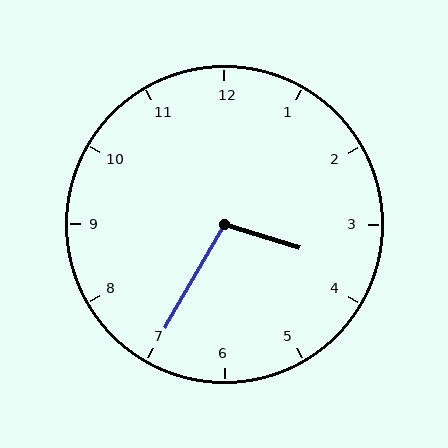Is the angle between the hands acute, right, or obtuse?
It is obtuse.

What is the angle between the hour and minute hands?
Approximately 102 degrees.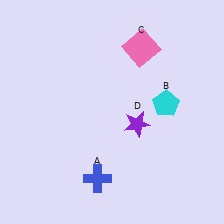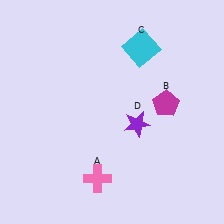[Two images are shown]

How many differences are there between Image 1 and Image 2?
There are 3 differences between the two images.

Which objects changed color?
A changed from blue to pink. B changed from cyan to magenta. C changed from pink to cyan.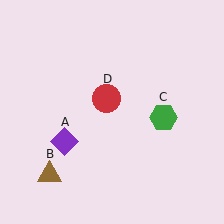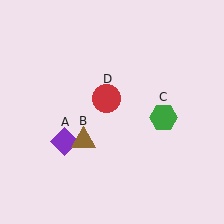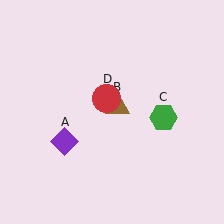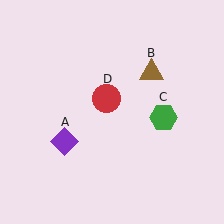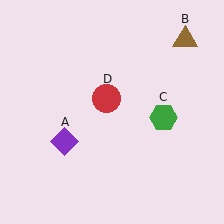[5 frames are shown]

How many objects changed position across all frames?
1 object changed position: brown triangle (object B).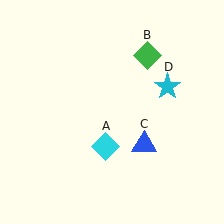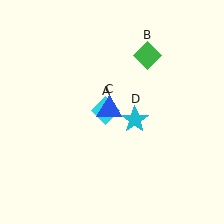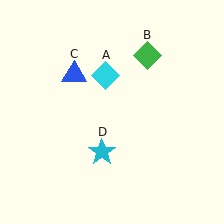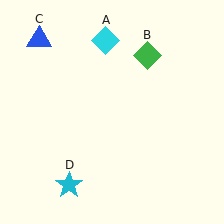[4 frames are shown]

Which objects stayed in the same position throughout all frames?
Green diamond (object B) remained stationary.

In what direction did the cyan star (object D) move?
The cyan star (object D) moved down and to the left.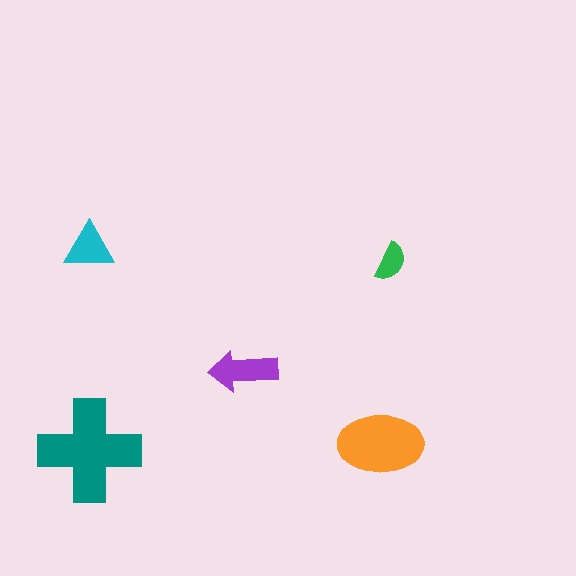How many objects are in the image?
There are 5 objects in the image.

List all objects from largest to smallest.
The teal cross, the orange ellipse, the purple arrow, the cyan triangle, the green semicircle.